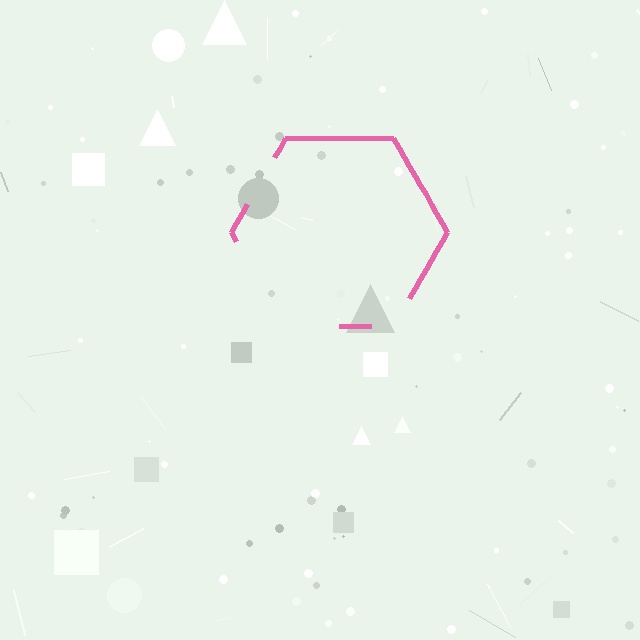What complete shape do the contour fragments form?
The contour fragments form a hexagon.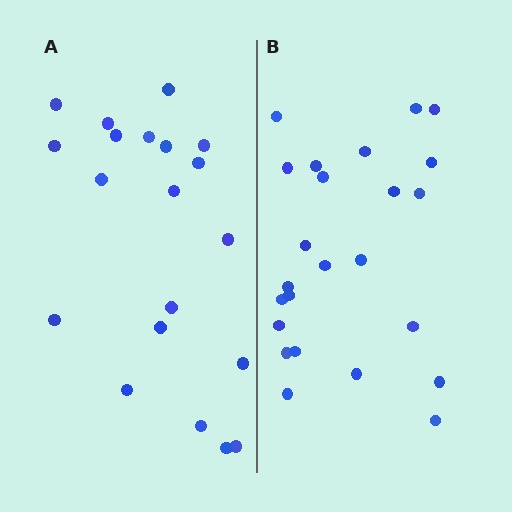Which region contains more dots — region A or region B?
Region B (the right region) has more dots.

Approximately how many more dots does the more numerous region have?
Region B has about 4 more dots than region A.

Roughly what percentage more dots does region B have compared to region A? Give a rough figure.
About 20% more.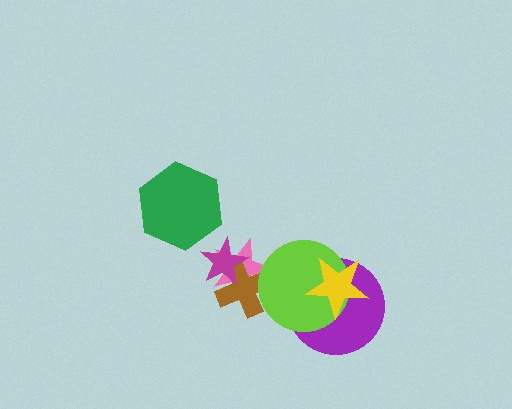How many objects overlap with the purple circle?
2 objects overlap with the purple circle.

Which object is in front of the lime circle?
The yellow star is in front of the lime circle.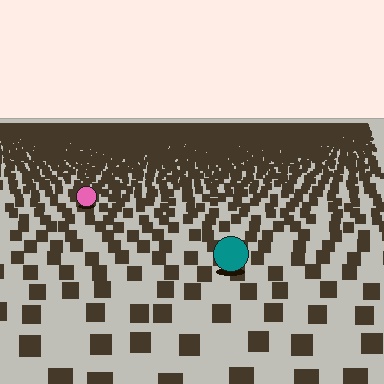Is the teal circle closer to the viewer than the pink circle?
Yes. The teal circle is closer — you can tell from the texture gradient: the ground texture is coarser near it.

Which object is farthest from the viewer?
The pink circle is farthest from the viewer. It appears smaller and the ground texture around it is denser.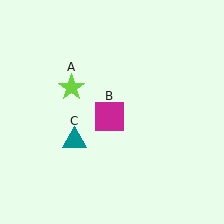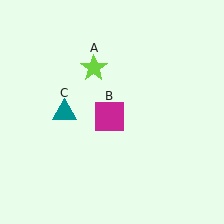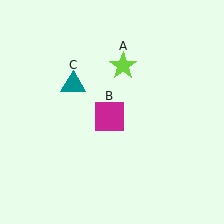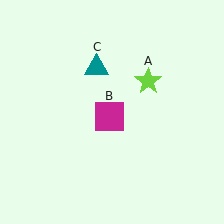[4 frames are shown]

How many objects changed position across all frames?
2 objects changed position: lime star (object A), teal triangle (object C).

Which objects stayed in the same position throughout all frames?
Magenta square (object B) remained stationary.